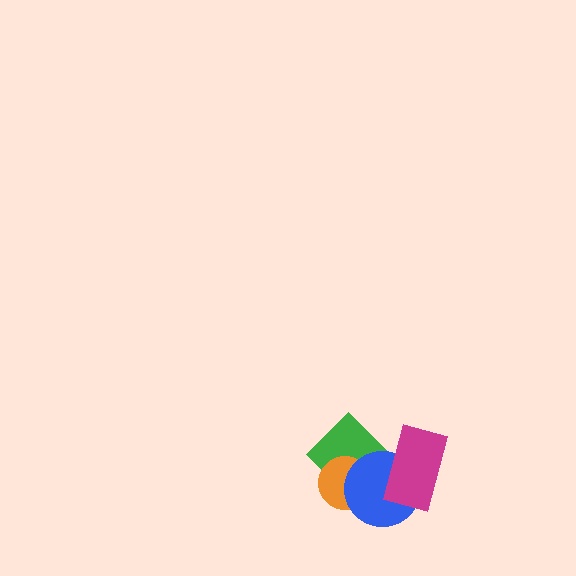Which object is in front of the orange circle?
The blue circle is in front of the orange circle.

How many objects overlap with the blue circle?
3 objects overlap with the blue circle.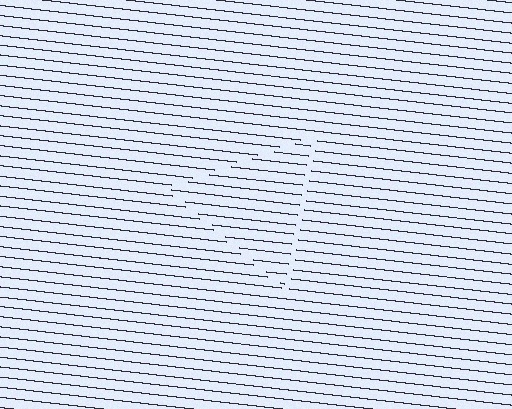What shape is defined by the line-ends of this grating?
An illusory triangle. The interior of the shape contains the same grating, shifted by half a period — the contour is defined by the phase discontinuity where line-ends from the inner and outer gratings abut.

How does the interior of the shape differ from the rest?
The interior of the shape contains the same grating, shifted by half a period — the contour is defined by the phase discontinuity where line-ends from the inner and outer gratings abut.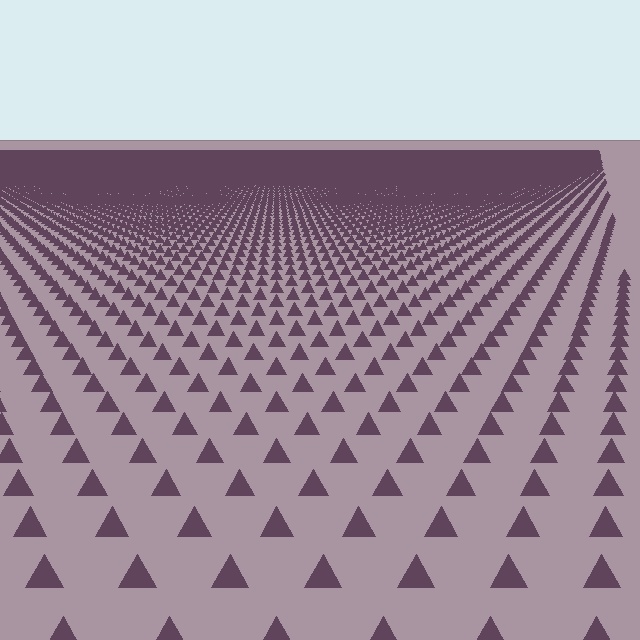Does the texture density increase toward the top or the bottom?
Density increases toward the top.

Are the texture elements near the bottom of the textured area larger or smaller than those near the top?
Larger. Near the bottom, elements are closer to the viewer and appear at a bigger on-screen size.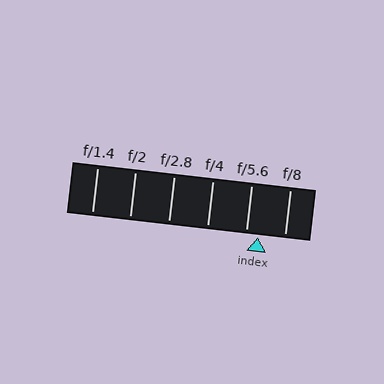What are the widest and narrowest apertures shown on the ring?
The widest aperture shown is f/1.4 and the narrowest is f/8.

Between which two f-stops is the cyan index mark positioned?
The index mark is between f/5.6 and f/8.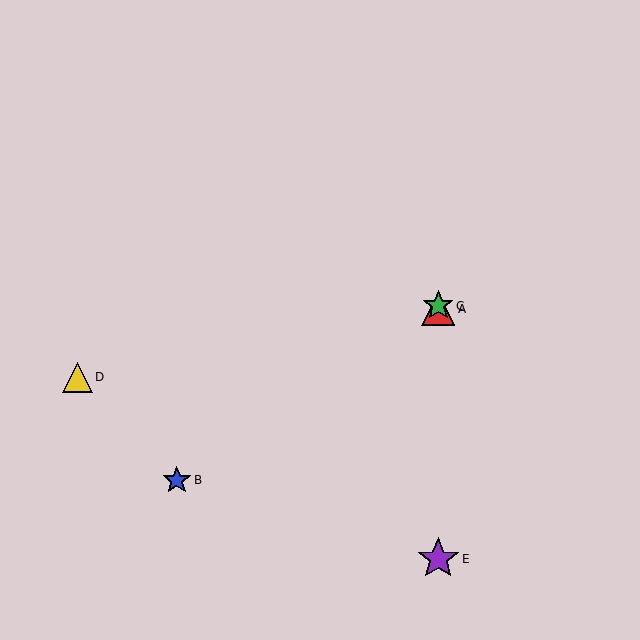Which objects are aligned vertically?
Objects A, C, E are aligned vertically.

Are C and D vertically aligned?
No, C is at x≈438 and D is at x≈77.